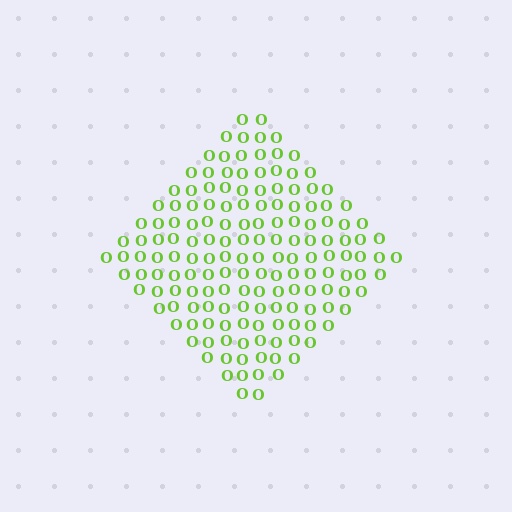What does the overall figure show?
The overall figure shows a diamond.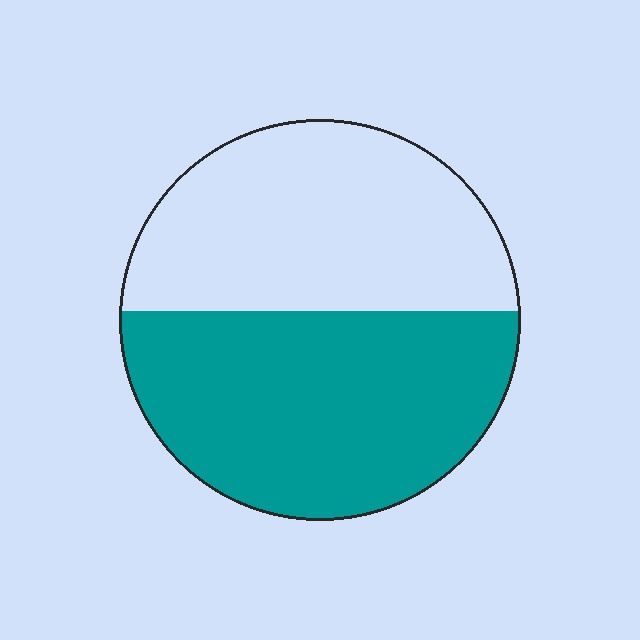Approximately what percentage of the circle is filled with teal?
Approximately 55%.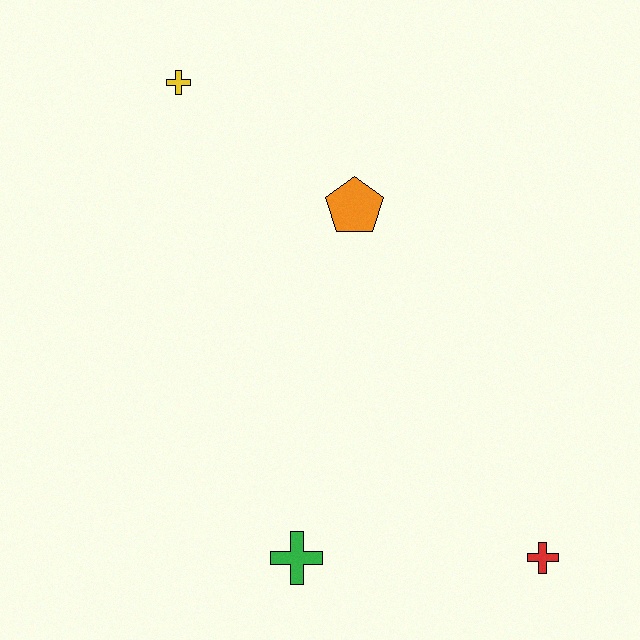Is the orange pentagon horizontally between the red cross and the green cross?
Yes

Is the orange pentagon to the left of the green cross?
No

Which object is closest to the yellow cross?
The orange pentagon is closest to the yellow cross.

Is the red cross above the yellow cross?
No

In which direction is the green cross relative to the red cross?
The green cross is to the left of the red cross.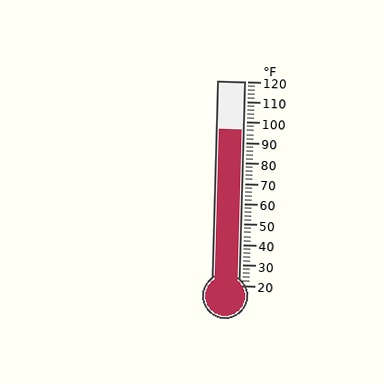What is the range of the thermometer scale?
The thermometer scale ranges from 20°F to 120°F.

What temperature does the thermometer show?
The thermometer shows approximately 96°F.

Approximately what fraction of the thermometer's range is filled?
The thermometer is filled to approximately 75% of its range.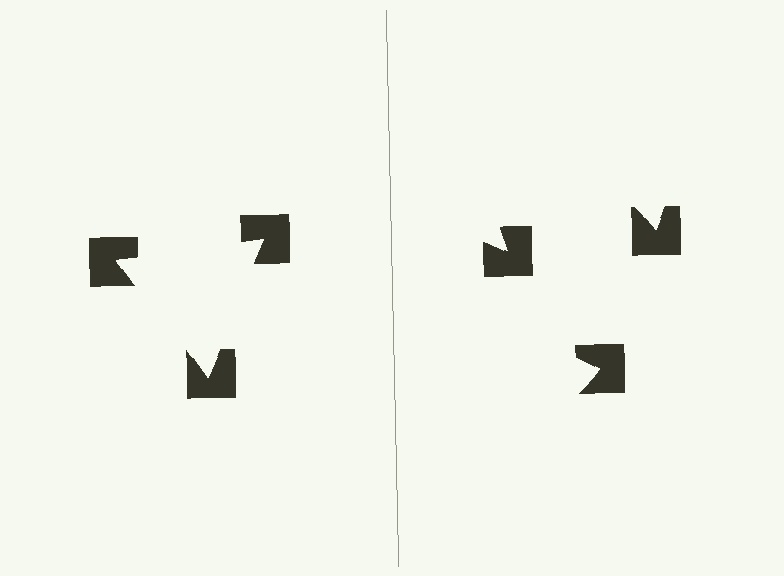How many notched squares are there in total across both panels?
6 — 3 on each side.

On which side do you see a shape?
An illusory triangle appears on the left side. On the right side the wedge cuts are rotated, so no coherent shape forms.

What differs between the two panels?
The notched squares are positioned identically on both sides; only the wedge orientations differ. On the left they align to a triangle; on the right they are misaligned.